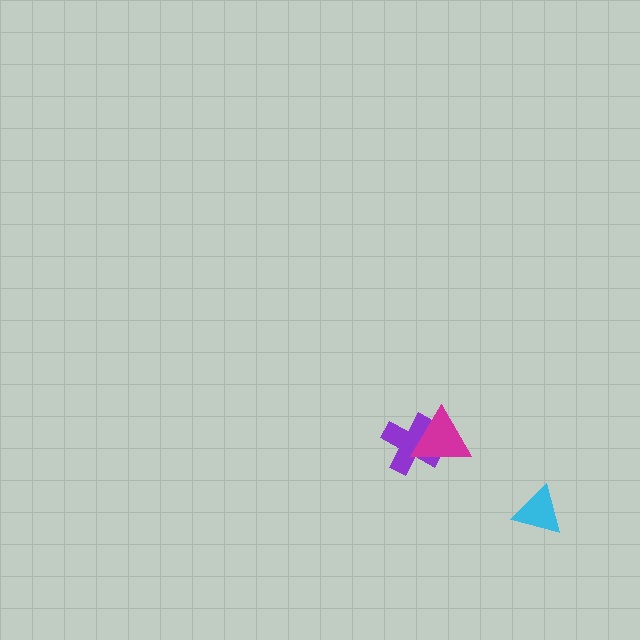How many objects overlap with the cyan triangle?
0 objects overlap with the cyan triangle.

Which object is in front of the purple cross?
The magenta triangle is in front of the purple cross.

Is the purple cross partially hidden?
Yes, it is partially covered by another shape.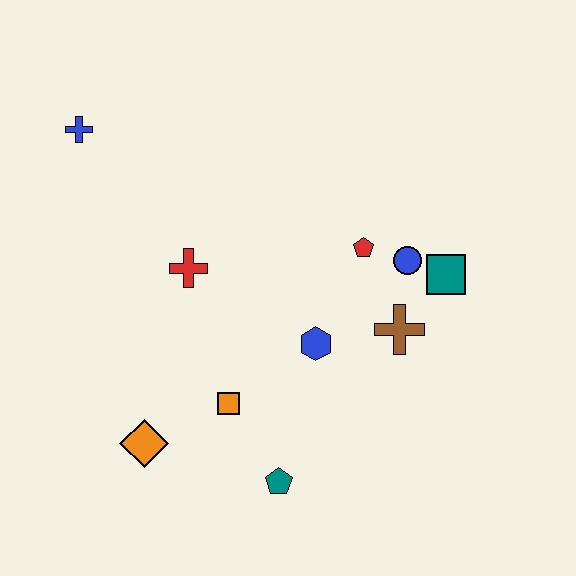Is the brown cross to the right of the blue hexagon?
Yes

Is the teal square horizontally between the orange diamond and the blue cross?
No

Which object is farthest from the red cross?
The teal square is farthest from the red cross.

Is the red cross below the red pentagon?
Yes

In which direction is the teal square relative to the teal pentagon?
The teal square is above the teal pentagon.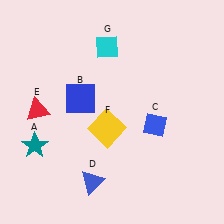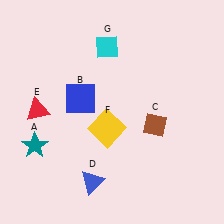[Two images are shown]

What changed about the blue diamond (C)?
In Image 1, C is blue. In Image 2, it changed to brown.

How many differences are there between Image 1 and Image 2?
There is 1 difference between the two images.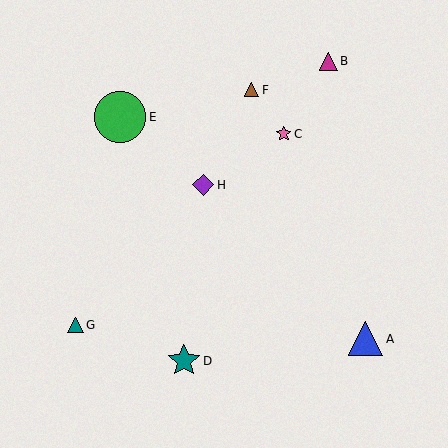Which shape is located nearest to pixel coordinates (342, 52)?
The magenta triangle (labeled B) at (328, 61) is nearest to that location.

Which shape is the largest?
The green circle (labeled E) is the largest.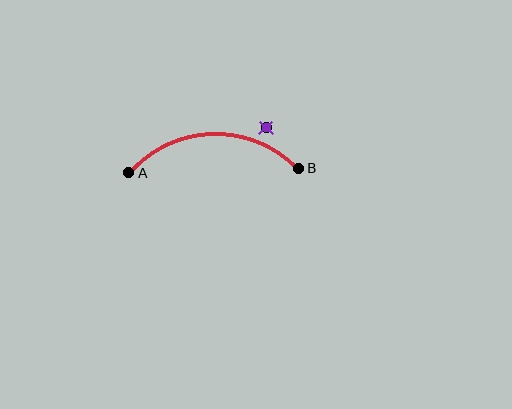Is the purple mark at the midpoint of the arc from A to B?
No — the purple mark does not lie on the arc at all. It sits slightly outside the curve.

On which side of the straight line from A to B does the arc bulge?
The arc bulges above the straight line connecting A and B.